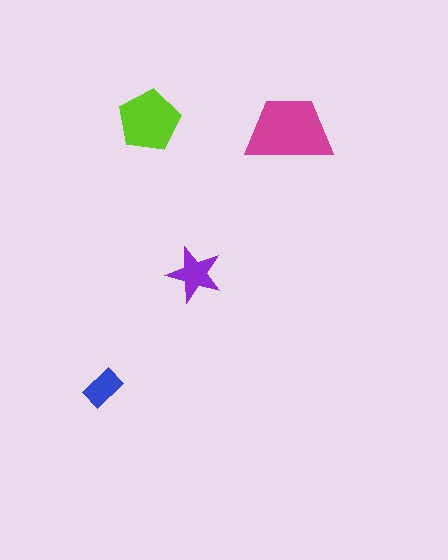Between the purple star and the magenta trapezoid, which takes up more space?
The magenta trapezoid.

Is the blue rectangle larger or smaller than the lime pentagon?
Smaller.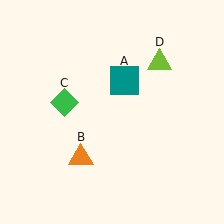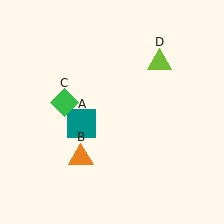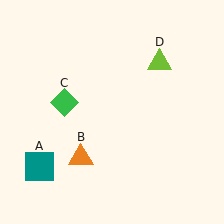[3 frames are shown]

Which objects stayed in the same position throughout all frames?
Orange triangle (object B) and green diamond (object C) and lime triangle (object D) remained stationary.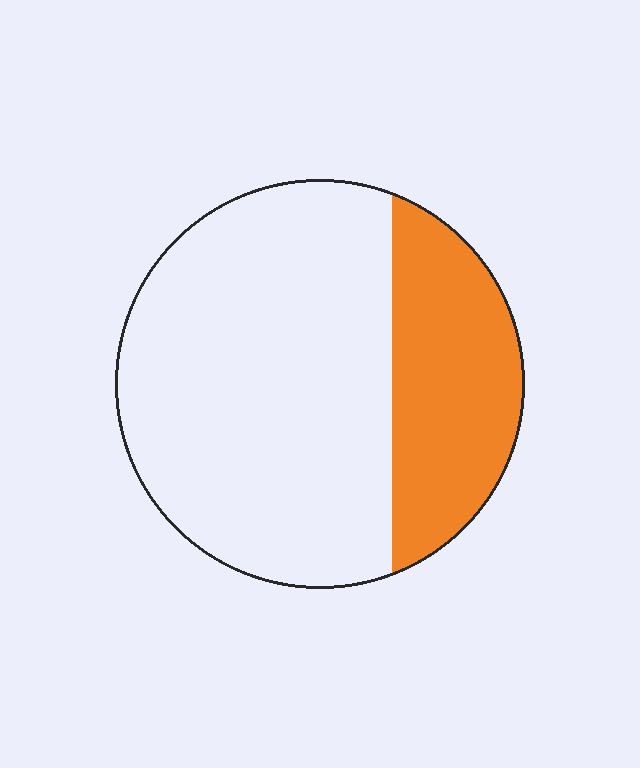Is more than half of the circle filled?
No.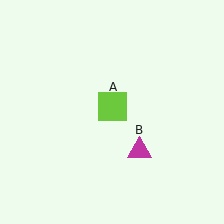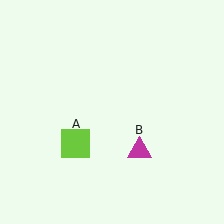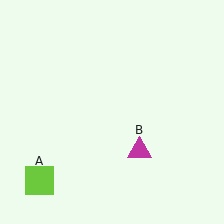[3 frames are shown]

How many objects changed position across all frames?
1 object changed position: lime square (object A).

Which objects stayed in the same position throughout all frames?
Magenta triangle (object B) remained stationary.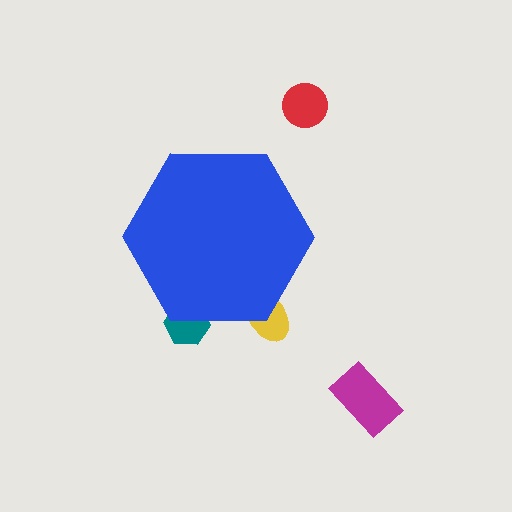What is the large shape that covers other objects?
A blue hexagon.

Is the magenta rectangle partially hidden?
No, the magenta rectangle is fully visible.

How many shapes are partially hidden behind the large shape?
2 shapes are partially hidden.